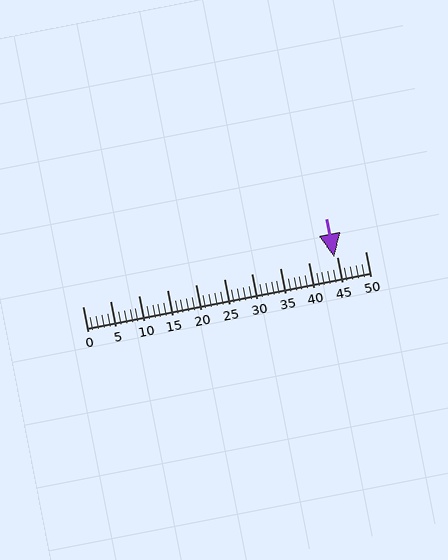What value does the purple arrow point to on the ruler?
The purple arrow points to approximately 45.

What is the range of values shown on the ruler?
The ruler shows values from 0 to 50.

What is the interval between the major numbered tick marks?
The major tick marks are spaced 5 units apart.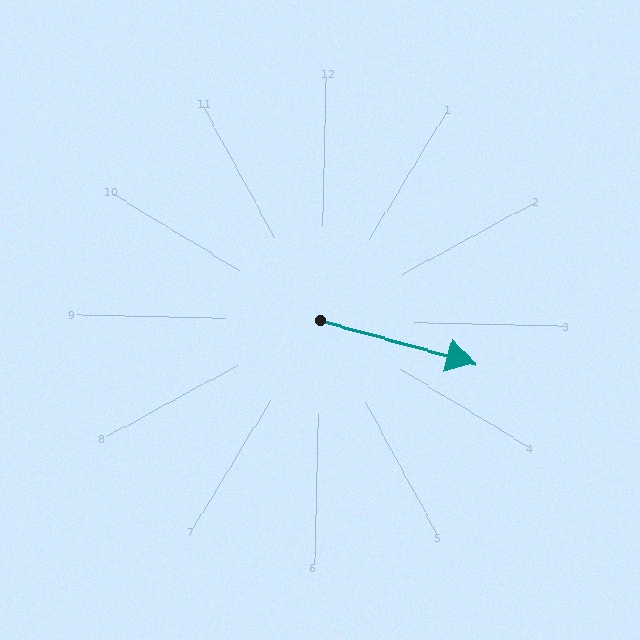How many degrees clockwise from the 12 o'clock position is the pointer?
Approximately 104 degrees.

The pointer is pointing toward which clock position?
Roughly 3 o'clock.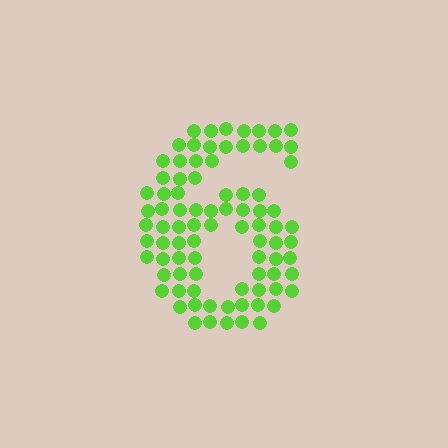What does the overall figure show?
The overall figure shows the digit 6.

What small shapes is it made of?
It is made of small circles.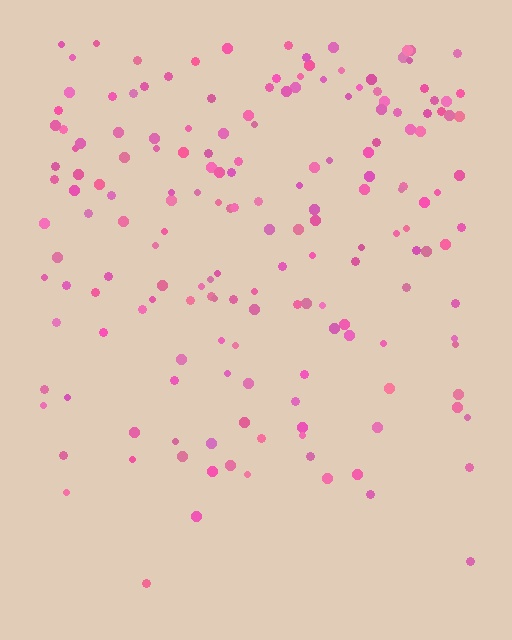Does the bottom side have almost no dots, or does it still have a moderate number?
Still a moderate number, just noticeably fewer than the top.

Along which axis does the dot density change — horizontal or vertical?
Vertical.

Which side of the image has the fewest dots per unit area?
The bottom.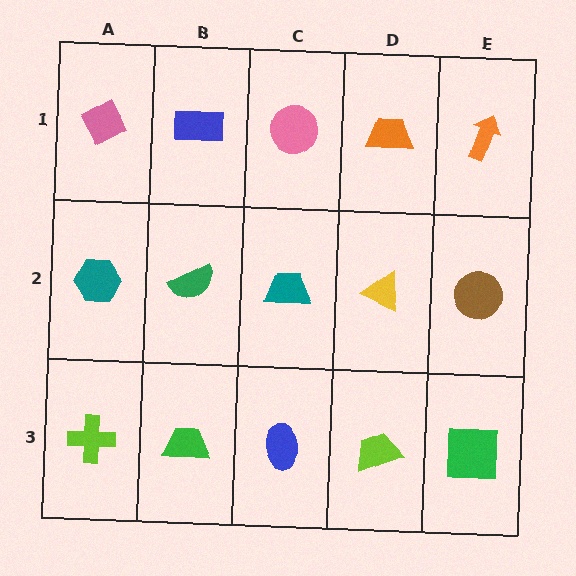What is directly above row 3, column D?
A yellow triangle.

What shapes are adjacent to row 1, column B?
A green semicircle (row 2, column B), a pink diamond (row 1, column A), a pink circle (row 1, column C).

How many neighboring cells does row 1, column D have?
3.